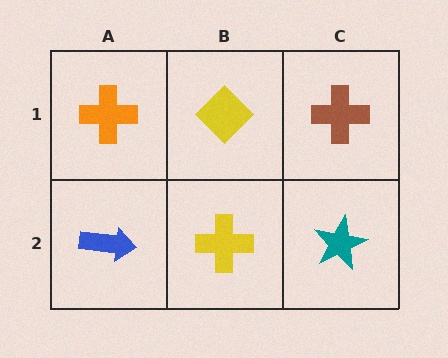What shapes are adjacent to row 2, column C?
A brown cross (row 1, column C), a yellow cross (row 2, column B).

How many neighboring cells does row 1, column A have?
2.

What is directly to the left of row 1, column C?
A yellow diamond.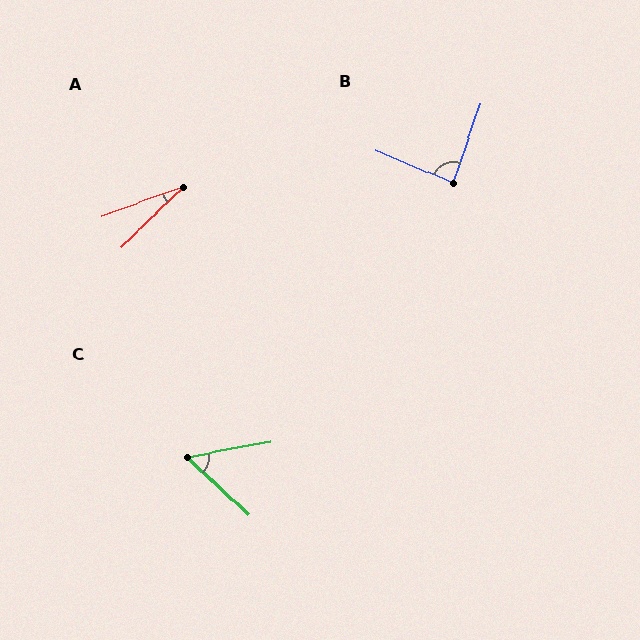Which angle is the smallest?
A, at approximately 24 degrees.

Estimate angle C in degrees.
Approximately 54 degrees.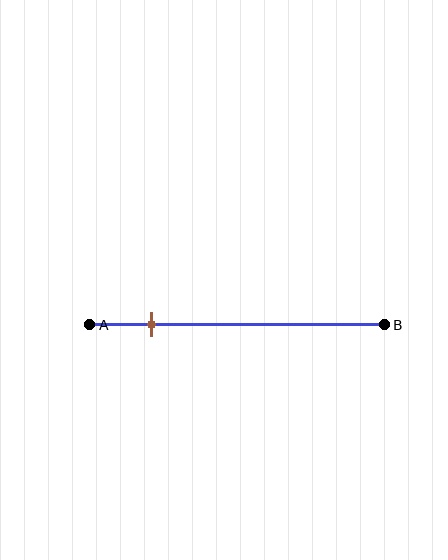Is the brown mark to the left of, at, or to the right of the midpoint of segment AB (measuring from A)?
The brown mark is to the left of the midpoint of segment AB.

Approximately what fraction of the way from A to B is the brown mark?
The brown mark is approximately 20% of the way from A to B.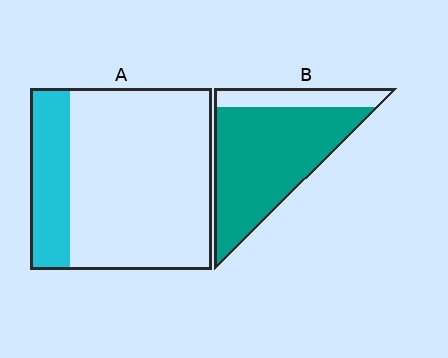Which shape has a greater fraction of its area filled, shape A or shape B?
Shape B.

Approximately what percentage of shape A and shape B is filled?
A is approximately 20% and B is approximately 80%.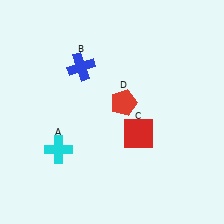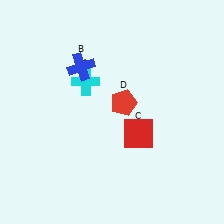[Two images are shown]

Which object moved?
The cyan cross (A) moved up.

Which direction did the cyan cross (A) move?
The cyan cross (A) moved up.